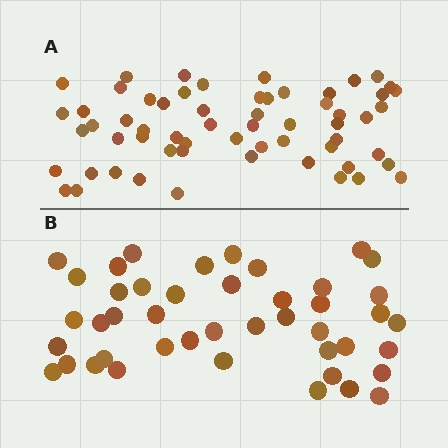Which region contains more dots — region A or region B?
Region A (the top region) has more dots.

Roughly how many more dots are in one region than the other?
Region A has approximately 15 more dots than region B.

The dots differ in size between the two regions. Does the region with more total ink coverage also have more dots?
No. Region B has more total ink coverage because its dots are larger, but region A actually contains more individual dots. Total area can be misleading — the number of items is what matters here.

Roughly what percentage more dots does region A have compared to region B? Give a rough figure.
About 35% more.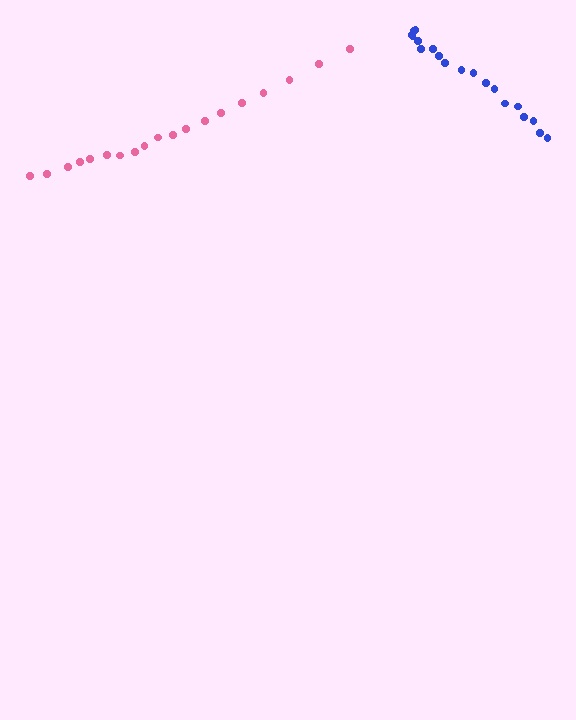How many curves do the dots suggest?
There are 2 distinct paths.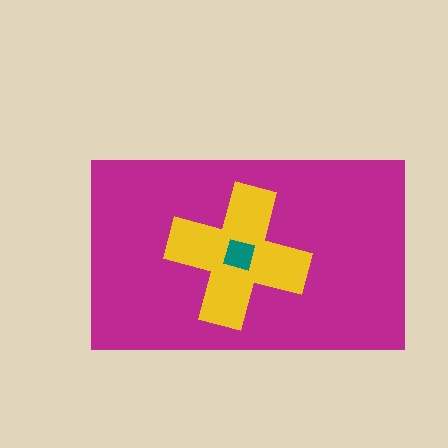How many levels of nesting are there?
3.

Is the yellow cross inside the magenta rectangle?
Yes.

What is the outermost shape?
The magenta rectangle.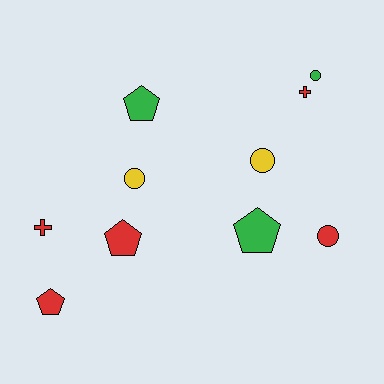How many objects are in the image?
There are 10 objects.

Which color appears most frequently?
Red, with 5 objects.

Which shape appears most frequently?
Pentagon, with 4 objects.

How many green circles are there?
There is 1 green circle.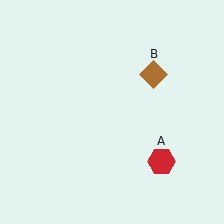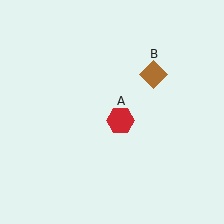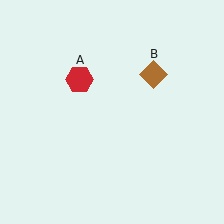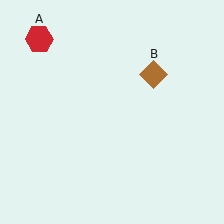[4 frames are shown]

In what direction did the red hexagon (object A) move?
The red hexagon (object A) moved up and to the left.